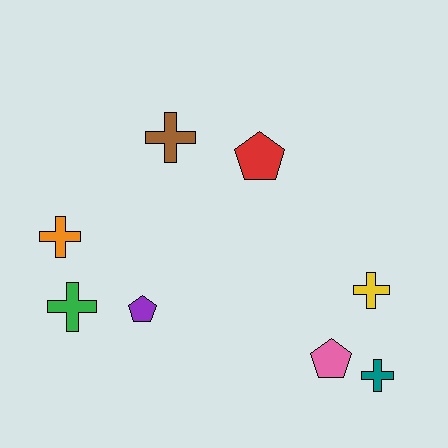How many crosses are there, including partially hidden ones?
There are 5 crosses.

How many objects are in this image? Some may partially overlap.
There are 8 objects.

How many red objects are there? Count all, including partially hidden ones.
There is 1 red object.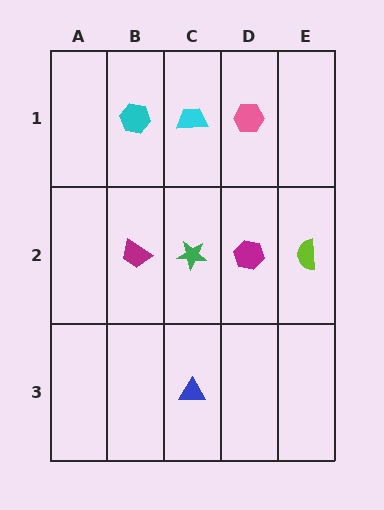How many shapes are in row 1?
3 shapes.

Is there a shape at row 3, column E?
No, that cell is empty.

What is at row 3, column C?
A blue triangle.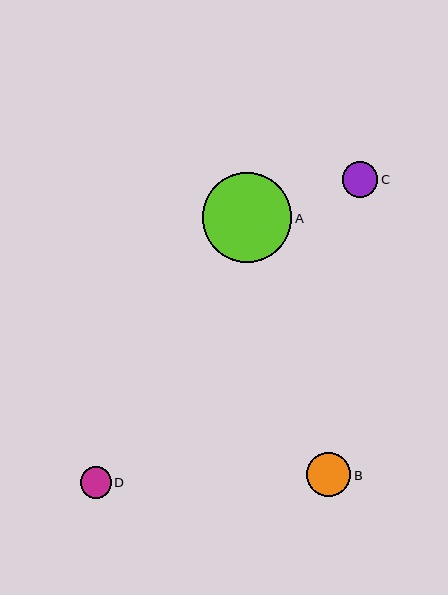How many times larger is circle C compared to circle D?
Circle C is approximately 1.1 times the size of circle D.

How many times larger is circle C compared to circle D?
Circle C is approximately 1.1 times the size of circle D.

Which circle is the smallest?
Circle D is the smallest with a size of approximately 31 pixels.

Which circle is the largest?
Circle A is the largest with a size of approximately 90 pixels.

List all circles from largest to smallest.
From largest to smallest: A, B, C, D.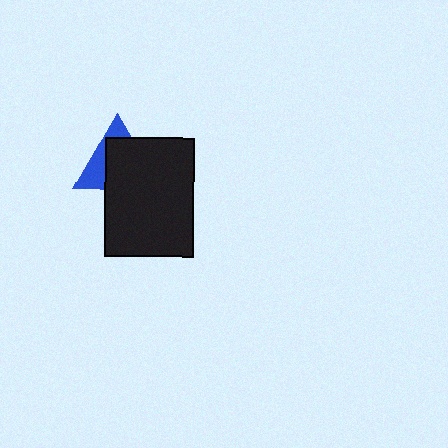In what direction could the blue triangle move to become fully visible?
The blue triangle could move toward the upper-left. That would shift it out from behind the black rectangle entirely.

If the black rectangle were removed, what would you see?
You would see the complete blue triangle.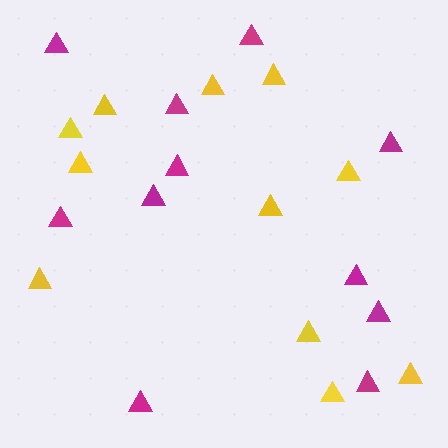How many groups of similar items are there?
There are 2 groups: one group of yellow triangles (11) and one group of magenta triangles (11).